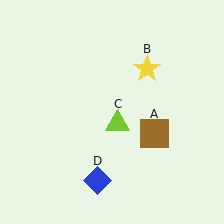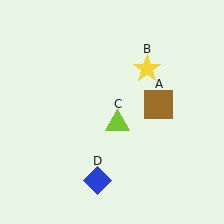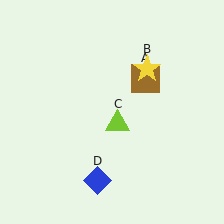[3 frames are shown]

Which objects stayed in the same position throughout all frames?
Yellow star (object B) and lime triangle (object C) and blue diamond (object D) remained stationary.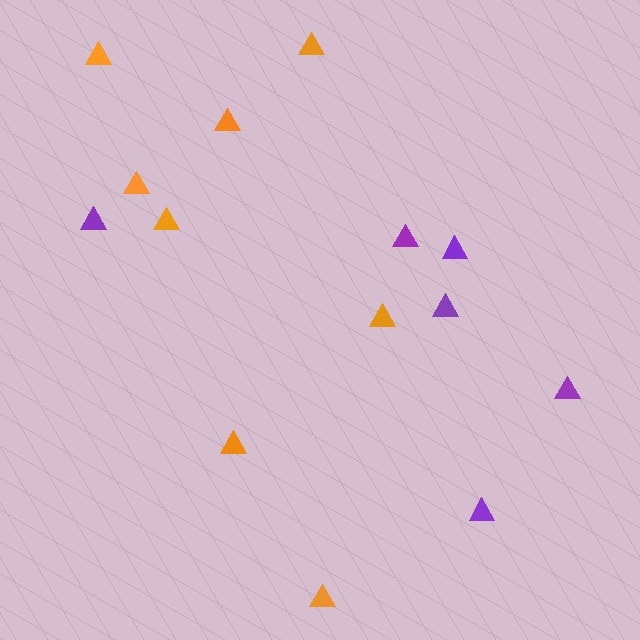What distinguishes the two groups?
There are 2 groups: one group of orange triangles (8) and one group of purple triangles (6).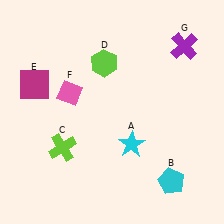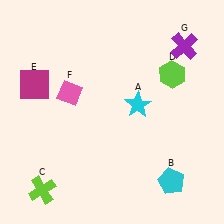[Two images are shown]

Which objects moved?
The objects that moved are: the cyan star (A), the lime cross (C), the lime hexagon (D).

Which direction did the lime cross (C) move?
The lime cross (C) moved down.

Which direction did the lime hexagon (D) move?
The lime hexagon (D) moved right.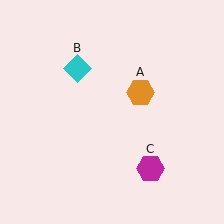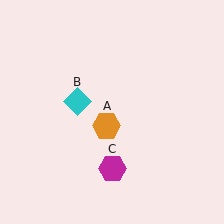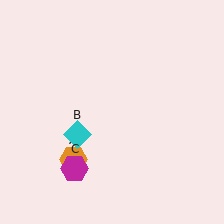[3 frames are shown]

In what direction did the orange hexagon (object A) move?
The orange hexagon (object A) moved down and to the left.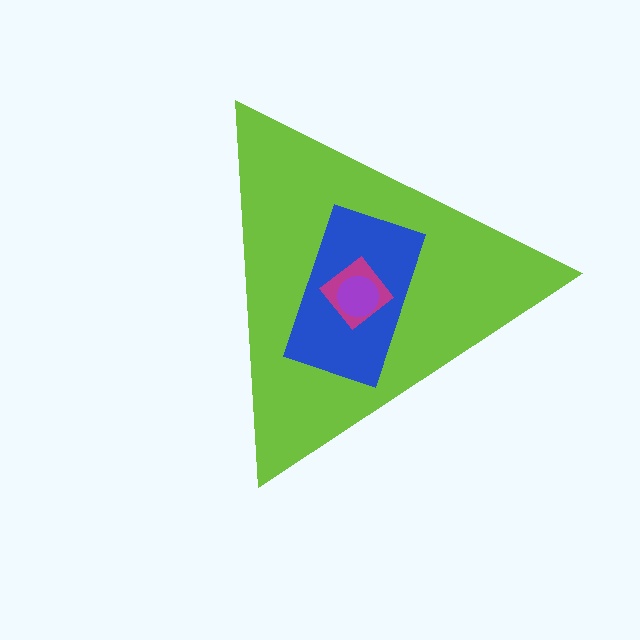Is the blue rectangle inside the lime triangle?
Yes.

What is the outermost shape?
The lime triangle.